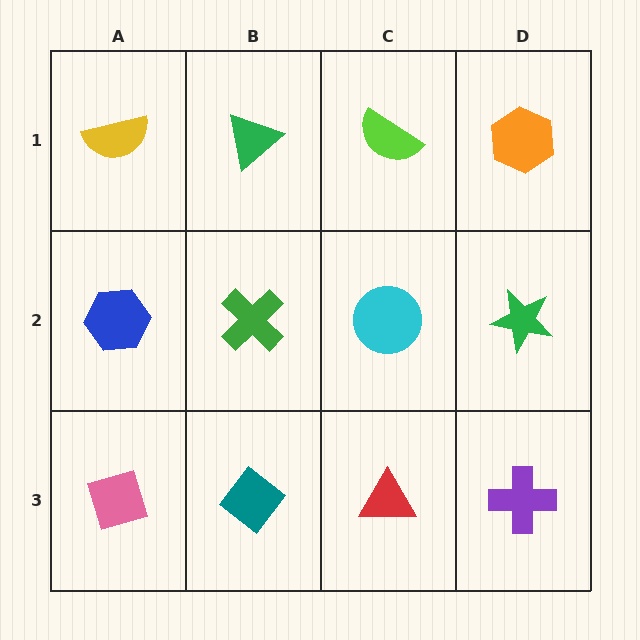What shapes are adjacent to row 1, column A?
A blue hexagon (row 2, column A), a green triangle (row 1, column B).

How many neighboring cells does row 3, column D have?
2.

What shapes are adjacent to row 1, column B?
A green cross (row 2, column B), a yellow semicircle (row 1, column A), a lime semicircle (row 1, column C).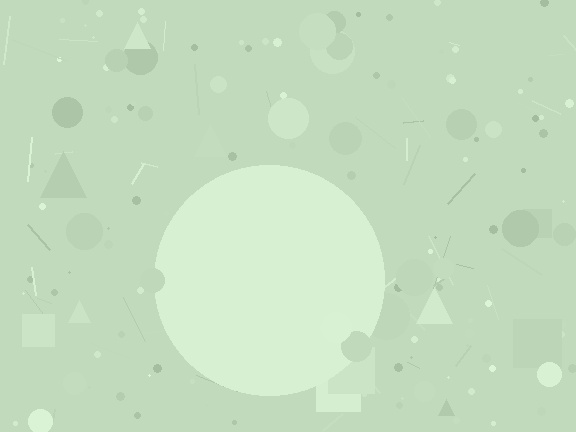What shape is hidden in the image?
A circle is hidden in the image.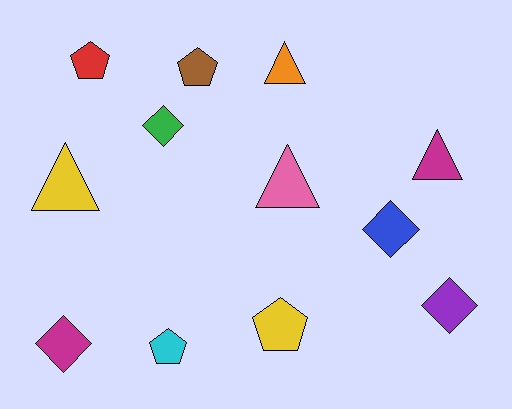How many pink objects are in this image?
There is 1 pink object.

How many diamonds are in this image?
There are 4 diamonds.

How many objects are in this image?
There are 12 objects.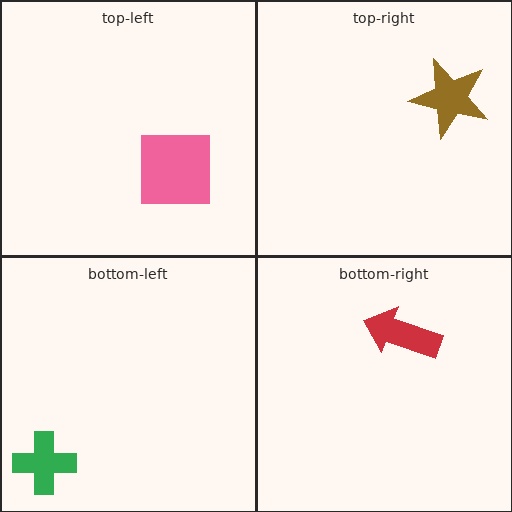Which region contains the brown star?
The top-right region.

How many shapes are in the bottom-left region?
1.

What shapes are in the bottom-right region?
The red arrow.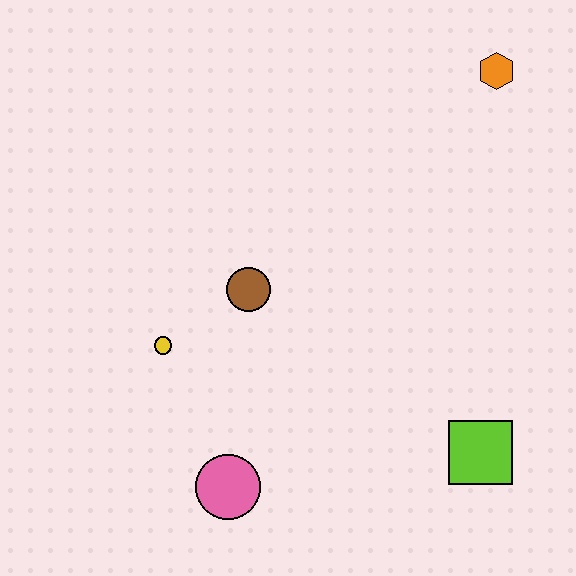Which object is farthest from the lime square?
The orange hexagon is farthest from the lime square.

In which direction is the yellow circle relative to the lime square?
The yellow circle is to the left of the lime square.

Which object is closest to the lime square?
The pink circle is closest to the lime square.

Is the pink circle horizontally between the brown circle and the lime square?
No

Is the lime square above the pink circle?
Yes